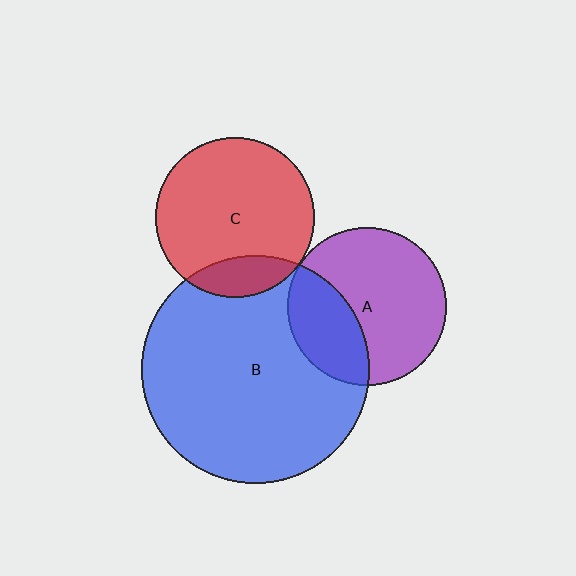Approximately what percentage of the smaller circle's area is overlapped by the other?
Approximately 5%.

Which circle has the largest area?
Circle B (blue).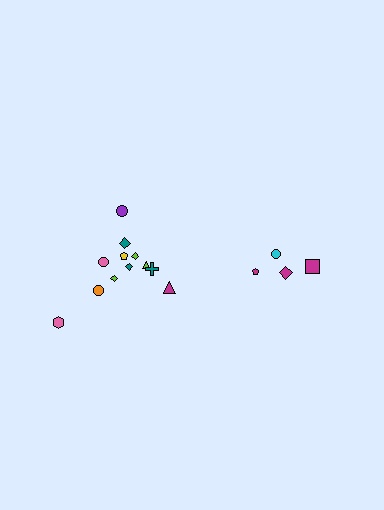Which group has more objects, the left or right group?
The left group.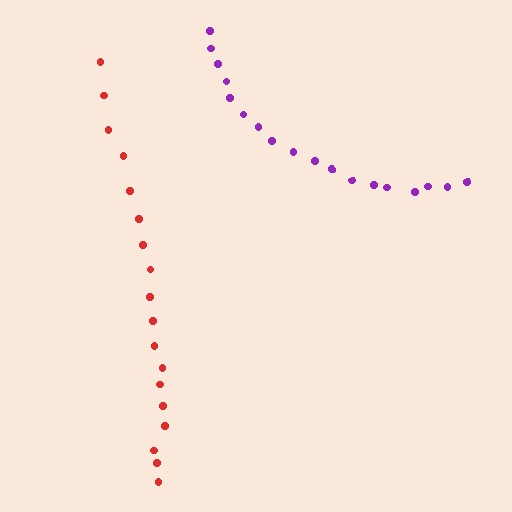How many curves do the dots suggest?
There are 2 distinct paths.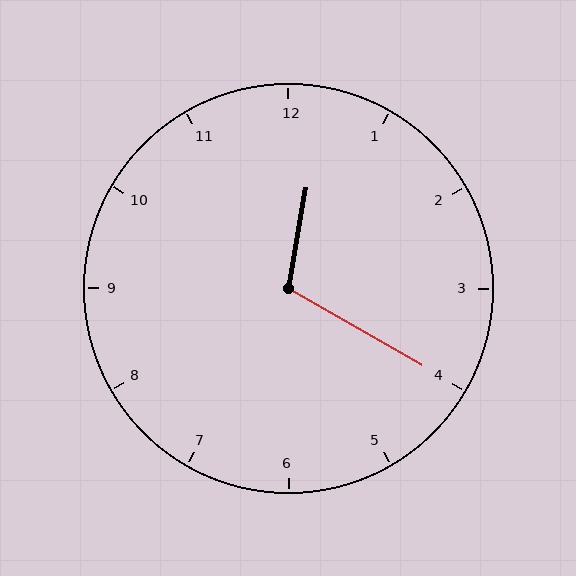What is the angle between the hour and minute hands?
Approximately 110 degrees.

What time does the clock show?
12:20.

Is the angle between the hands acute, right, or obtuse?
It is obtuse.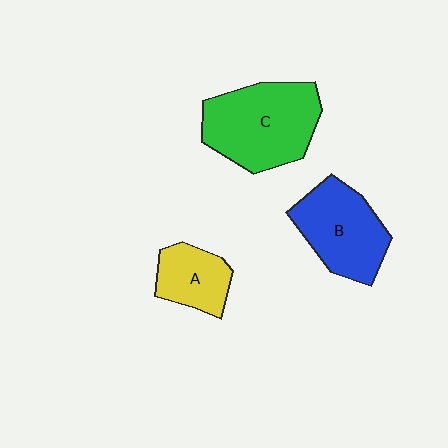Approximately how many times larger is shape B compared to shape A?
Approximately 1.6 times.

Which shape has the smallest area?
Shape A (yellow).